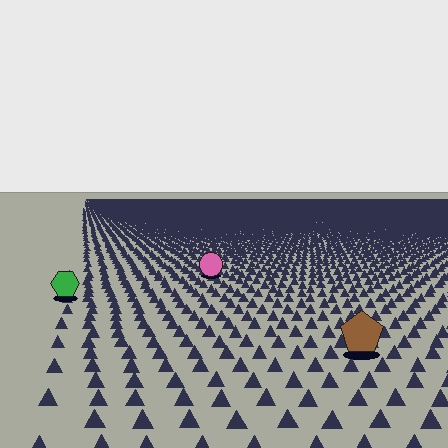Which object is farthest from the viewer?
The pink circle is farthest from the viewer. It appears smaller and the ground texture around it is denser.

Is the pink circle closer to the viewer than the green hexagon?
No. The green hexagon is closer — you can tell from the texture gradient: the ground texture is coarser near it.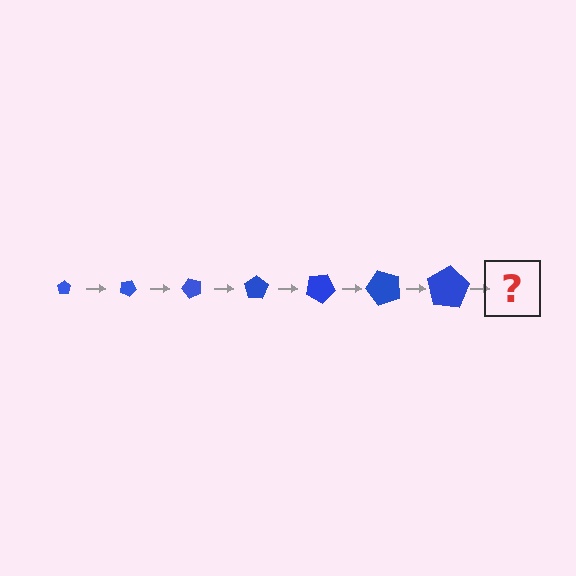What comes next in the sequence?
The next element should be a pentagon, larger than the previous one and rotated 175 degrees from the start.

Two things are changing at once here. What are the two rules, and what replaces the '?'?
The two rules are that the pentagon grows larger each step and it rotates 25 degrees each step. The '?' should be a pentagon, larger than the previous one and rotated 175 degrees from the start.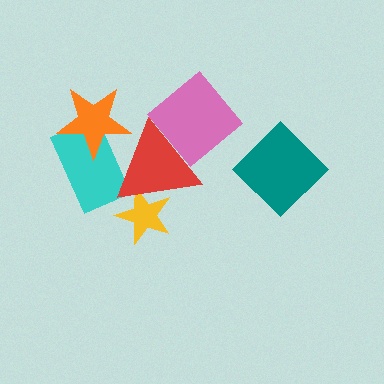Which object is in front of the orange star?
The red triangle is in front of the orange star.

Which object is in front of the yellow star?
The red triangle is in front of the yellow star.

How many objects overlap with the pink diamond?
1 object overlaps with the pink diamond.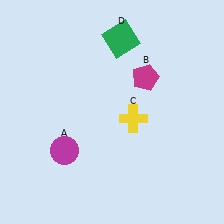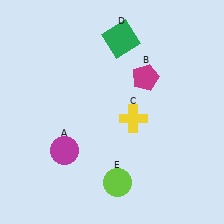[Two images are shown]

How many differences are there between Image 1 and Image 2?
There is 1 difference between the two images.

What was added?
A lime circle (E) was added in Image 2.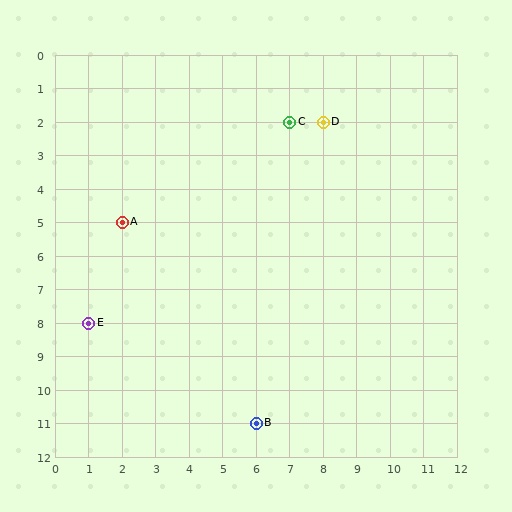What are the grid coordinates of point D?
Point D is at grid coordinates (8, 2).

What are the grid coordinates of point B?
Point B is at grid coordinates (6, 11).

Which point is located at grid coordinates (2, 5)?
Point A is at (2, 5).